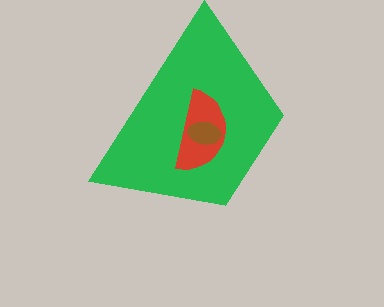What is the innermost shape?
The brown ellipse.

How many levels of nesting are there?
3.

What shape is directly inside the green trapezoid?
The red semicircle.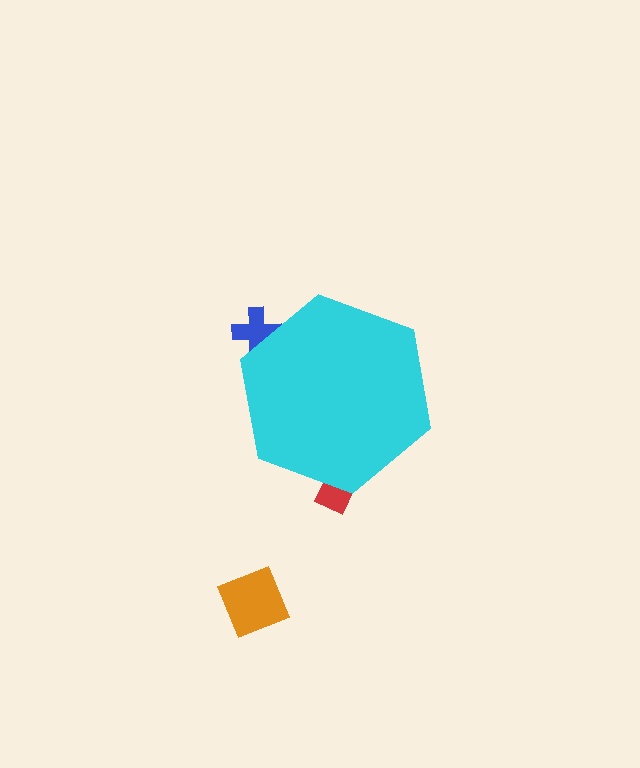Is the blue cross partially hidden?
Yes, the blue cross is partially hidden behind the cyan hexagon.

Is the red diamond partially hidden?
Yes, the red diamond is partially hidden behind the cyan hexagon.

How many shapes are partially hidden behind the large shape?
2 shapes are partially hidden.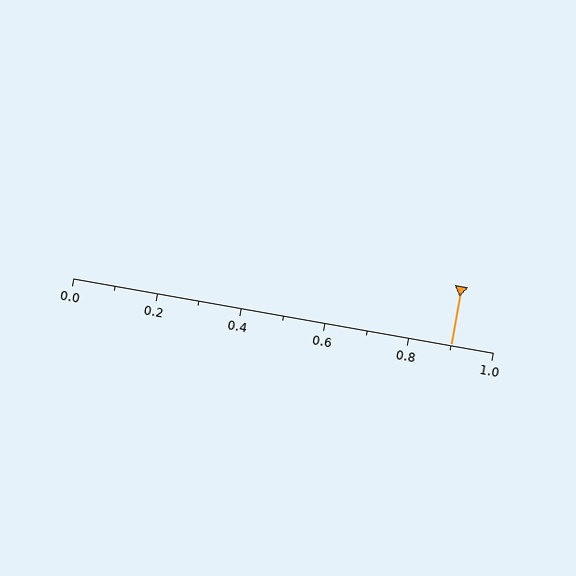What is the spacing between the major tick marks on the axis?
The major ticks are spaced 0.2 apart.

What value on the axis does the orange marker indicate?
The marker indicates approximately 0.9.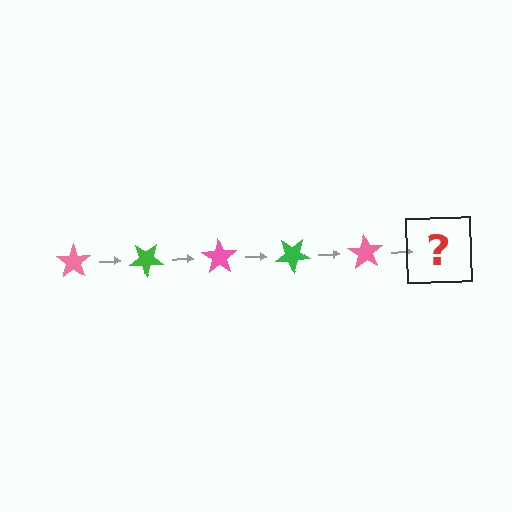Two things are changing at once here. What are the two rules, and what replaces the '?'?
The two rules are that it rotates 35 degrees each step and the color cycles through pink and green. The '?' should be a green star, rotated 175 degrees from the start.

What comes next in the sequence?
The next element should be a green star, rotated 175 degrees from the start.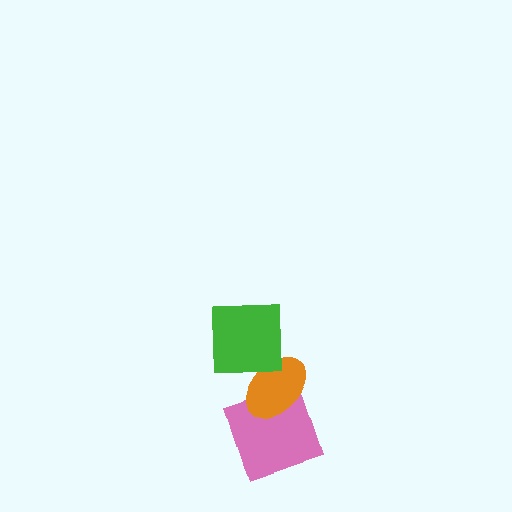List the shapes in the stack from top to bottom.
From top to bottom: the green square, the orange ellipse, the pink square.